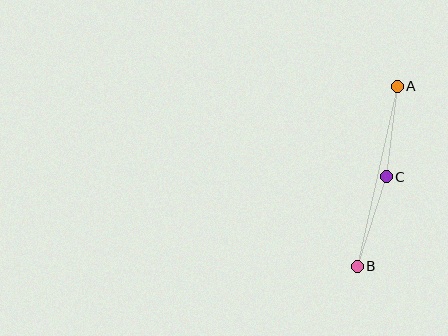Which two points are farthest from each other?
Points A and B are farthest from each other.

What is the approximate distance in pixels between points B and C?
The distance between B and C is approximately 95 pixels.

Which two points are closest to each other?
Points A and C are closest to each other.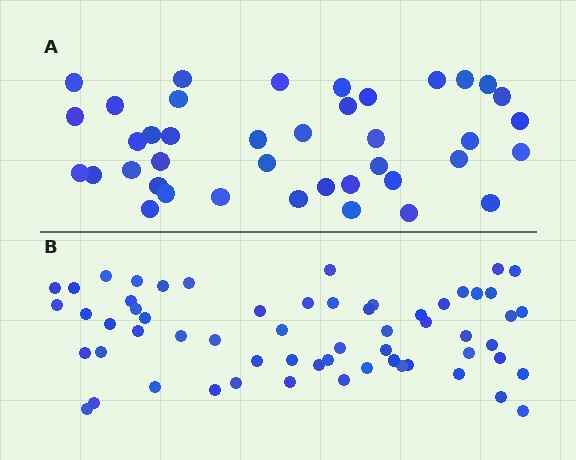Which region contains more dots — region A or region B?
Region B (the bottom region) has more dots.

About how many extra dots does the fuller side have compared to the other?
Region B has approximately 20 more dots than region A.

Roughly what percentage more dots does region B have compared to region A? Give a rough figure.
About 50% more.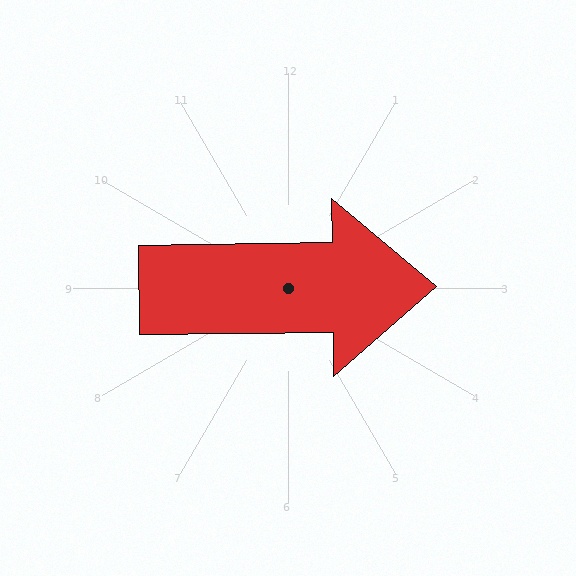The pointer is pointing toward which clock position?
Roughly 3 o'clock.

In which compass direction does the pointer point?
East.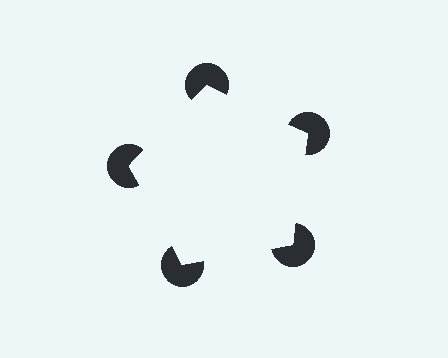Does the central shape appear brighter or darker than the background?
It typically appears slightly brighter than the background, even though no actual brightness change is drawn.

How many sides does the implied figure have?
5 sides.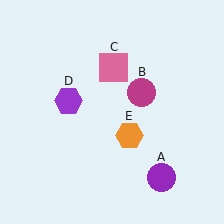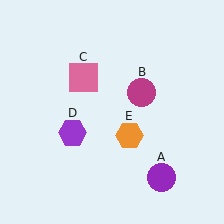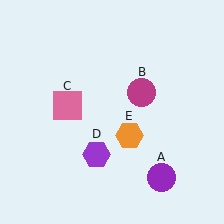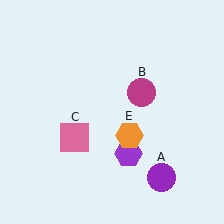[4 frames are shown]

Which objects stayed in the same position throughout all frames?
Purple circle (object A) and magenta circle (object B) and orange hexagon (object E) remained stationary.